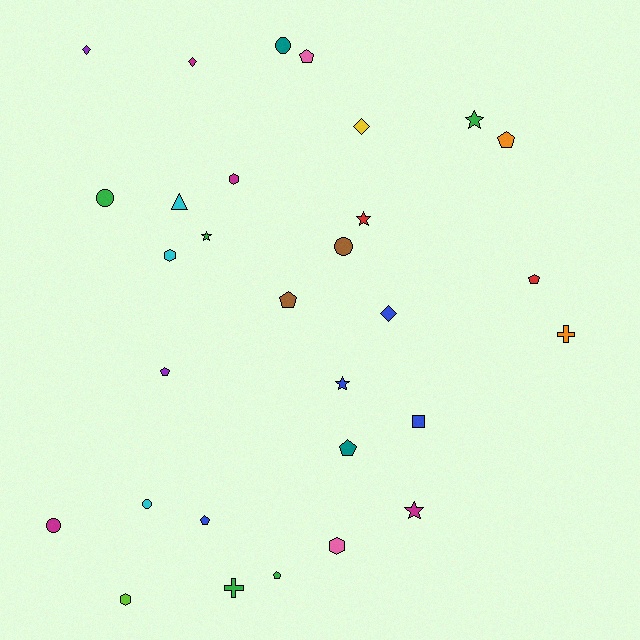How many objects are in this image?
There are 30 objects.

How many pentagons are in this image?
There are 8 pentagons.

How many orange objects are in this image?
There are 2 orange objects.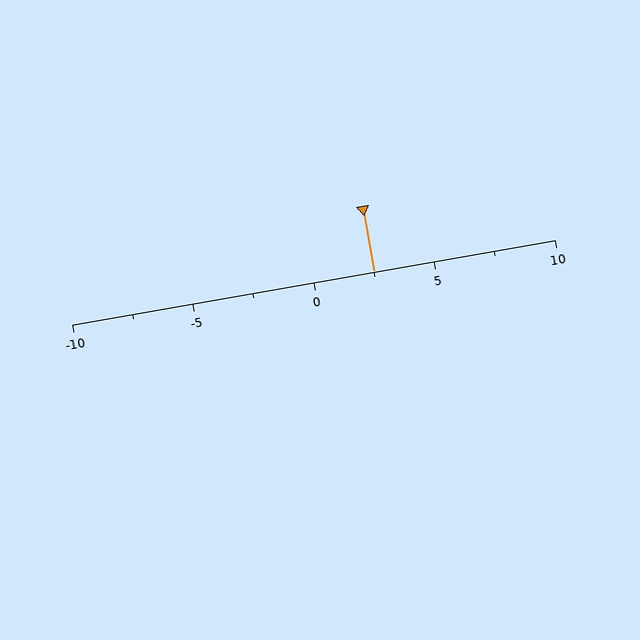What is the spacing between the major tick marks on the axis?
The major ticks are spaced 5 apart.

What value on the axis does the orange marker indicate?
The marker indicates approximately 2.5.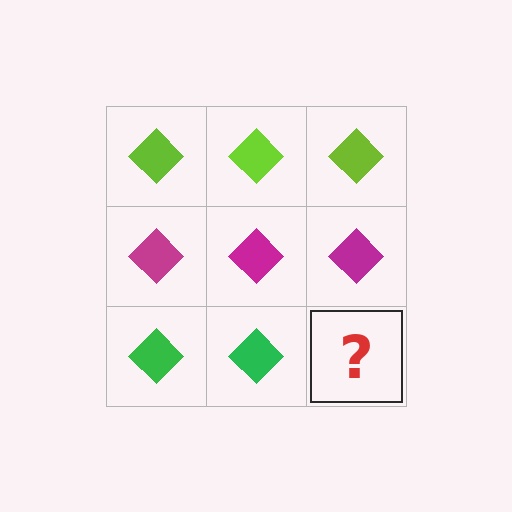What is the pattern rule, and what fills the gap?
The rule is that each row has a consistent color. The gap should be filled with a green diamond.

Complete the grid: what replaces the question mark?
The question mark should be replaced with a green diamond.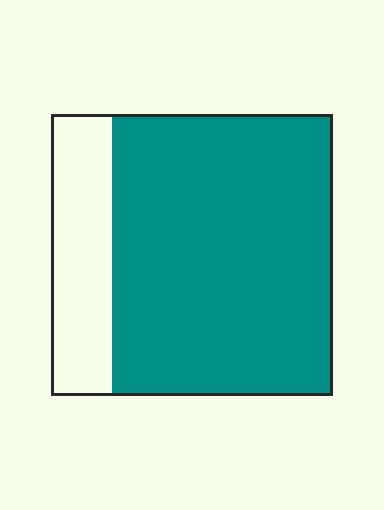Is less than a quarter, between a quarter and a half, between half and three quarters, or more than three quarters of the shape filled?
More than three quarters.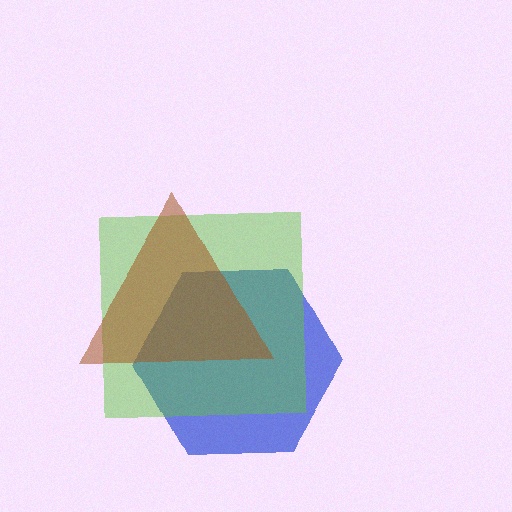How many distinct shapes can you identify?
There are 3 distinct shapes: a blue hexagon, a lime square, a brown triangle.